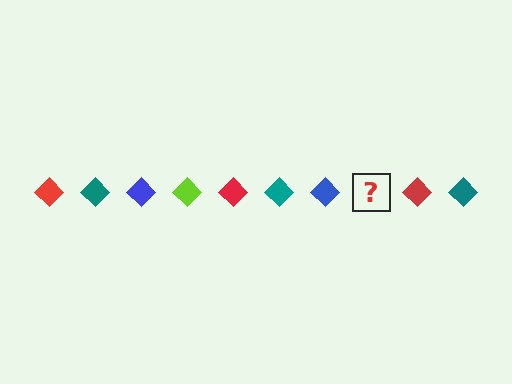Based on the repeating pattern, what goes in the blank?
The blank should be a lime diamond.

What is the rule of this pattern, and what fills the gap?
The rule is that the pattern cycles through red, teal, blue, lime diamonds. The gap should be filled with a lime diamond.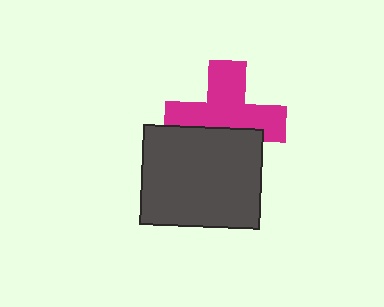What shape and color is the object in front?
The object in front is a dark gray rectangle.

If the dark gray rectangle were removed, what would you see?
You would see the complete magenta cross.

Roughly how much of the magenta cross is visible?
About half of it is visible (roughly 62%).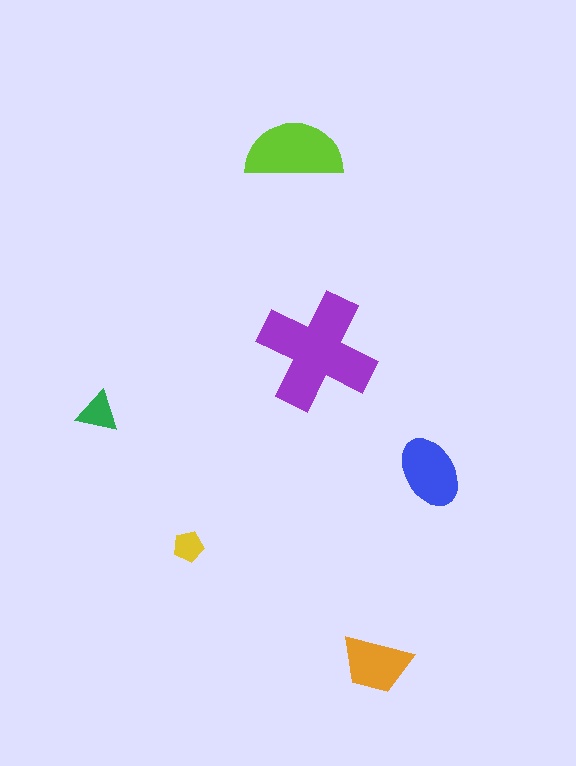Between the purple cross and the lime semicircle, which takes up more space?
The purple cross.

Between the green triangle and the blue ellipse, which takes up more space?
The blue ellipse.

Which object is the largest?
The purple cross.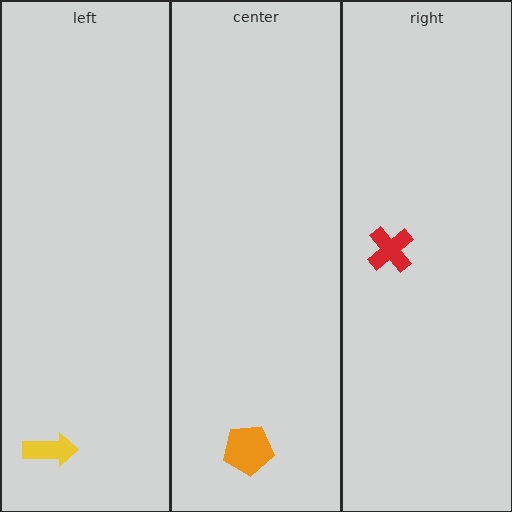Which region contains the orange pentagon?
The center region.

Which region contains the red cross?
The right region.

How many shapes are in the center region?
1.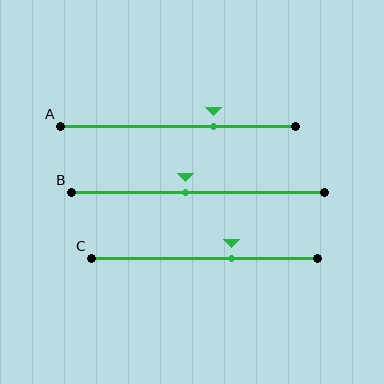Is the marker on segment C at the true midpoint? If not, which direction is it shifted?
No, the marker on segment C is shifted to the right by about 12% of the segment length.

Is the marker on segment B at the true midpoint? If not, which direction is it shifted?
No, the marker on segment B is shifted to the left by about 5% of the segment length.